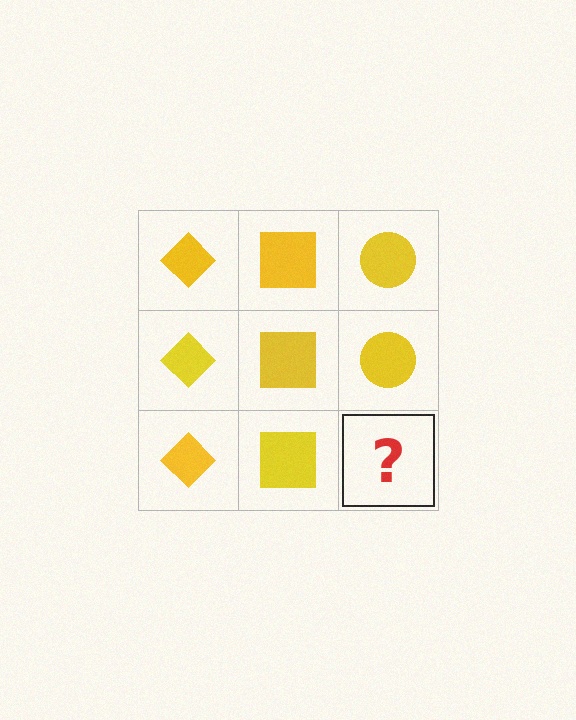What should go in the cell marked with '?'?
The missing cell should contain a yellow circle.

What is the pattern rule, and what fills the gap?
The rule is that each column has a consistent shape. The gap should be filled with a yellow circle.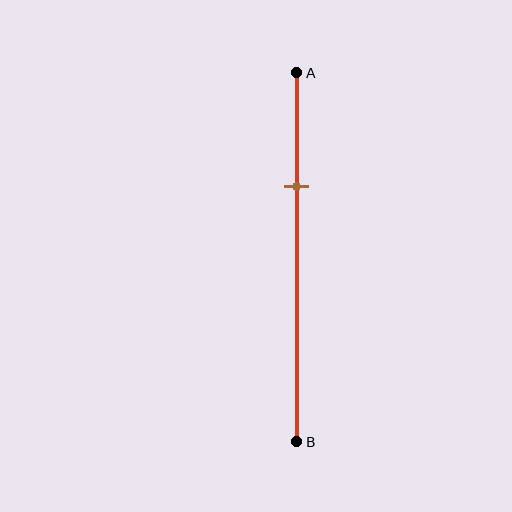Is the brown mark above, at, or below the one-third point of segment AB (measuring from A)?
The brown mark is approximately at the one-third point of segment AB.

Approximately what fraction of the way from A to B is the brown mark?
The brown mark is approximately 30% of the way from A to B.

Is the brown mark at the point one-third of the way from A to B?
Yes, the mark is approximately at the one-third point.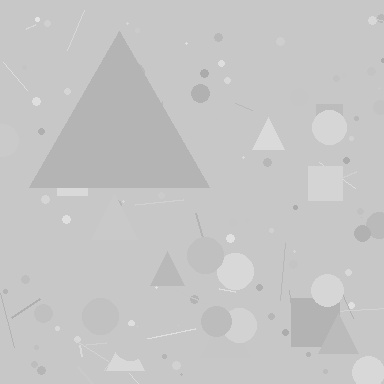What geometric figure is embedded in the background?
A triangle is embedded in the background.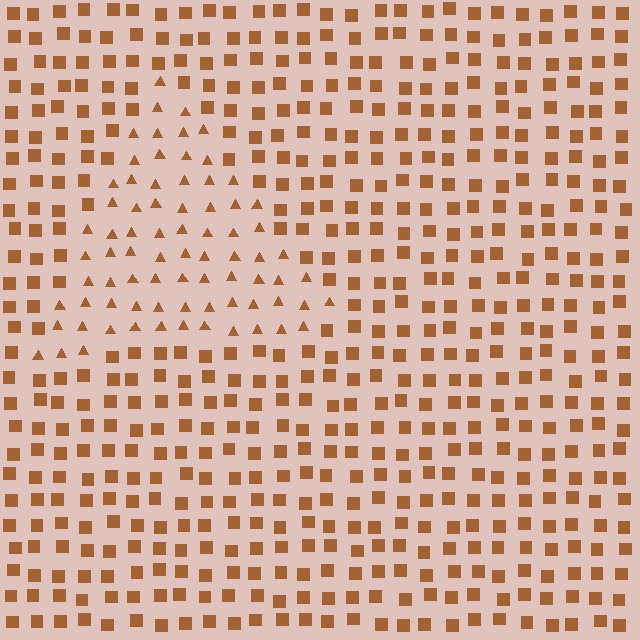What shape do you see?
I see a triangle.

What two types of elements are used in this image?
The image uses triangles inside the triangle region and squares outside it.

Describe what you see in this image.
The image is filled with small brown elements arranged in a uniform grid. A triangle-shaped region contains triangles, while the surrounding area contains squares. The boundary is defined purely by the change in element shape.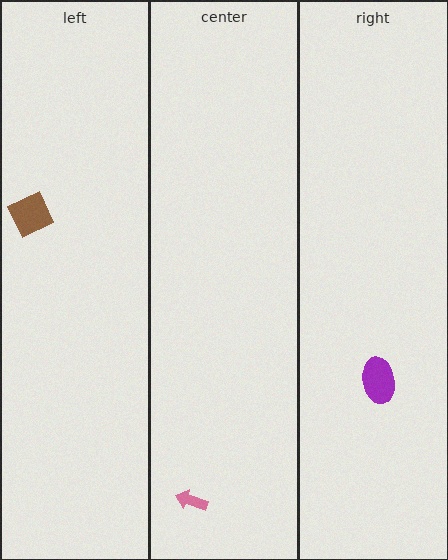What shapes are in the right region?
The purple ellipse.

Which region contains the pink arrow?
The center region.